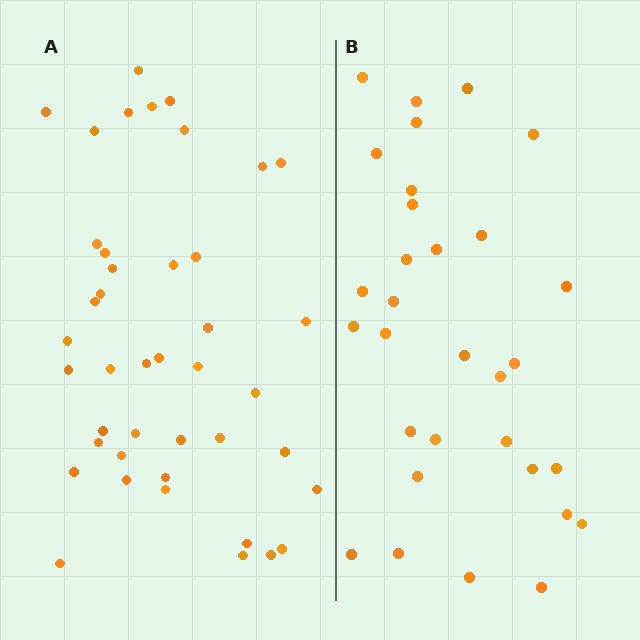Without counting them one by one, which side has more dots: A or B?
Region A (the left region) has more dots.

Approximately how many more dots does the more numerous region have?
Region A has roughly 12 or so more dots than region B.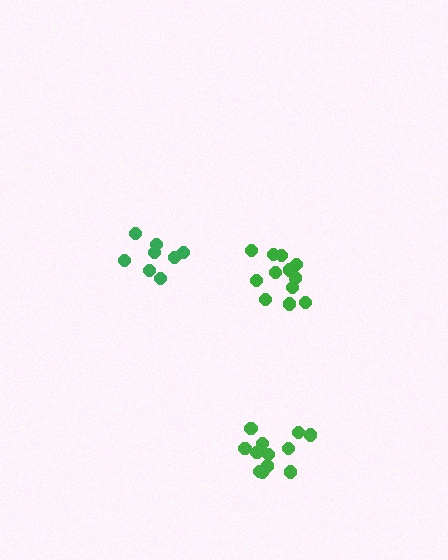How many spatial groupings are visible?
There are 3 spatial groupings.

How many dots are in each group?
Group 1: 8 dots, Group 2: 12 dots, Group 3: 12 dots (32 total).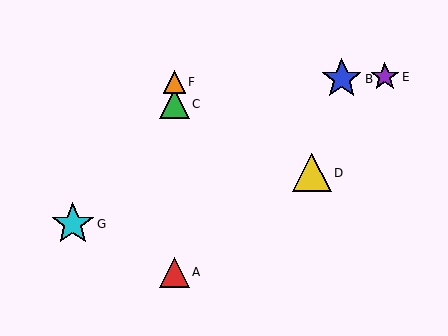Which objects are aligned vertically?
Objects A, C, F are aligned vertically.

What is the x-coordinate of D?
Object D is at x≈312.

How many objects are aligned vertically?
3 objects (A, C, F) are aligned vertically.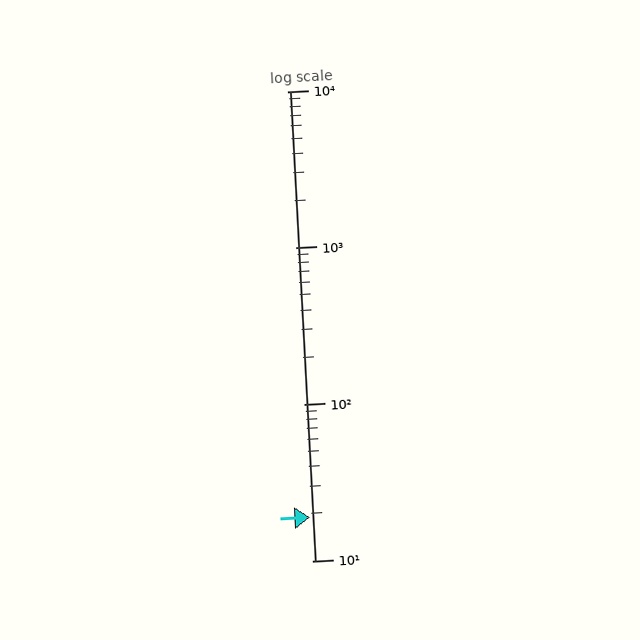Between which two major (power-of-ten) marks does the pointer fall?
The pointer is between 10 and 100.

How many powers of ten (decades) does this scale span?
The scale spans 3 decades, from 10 to 10000.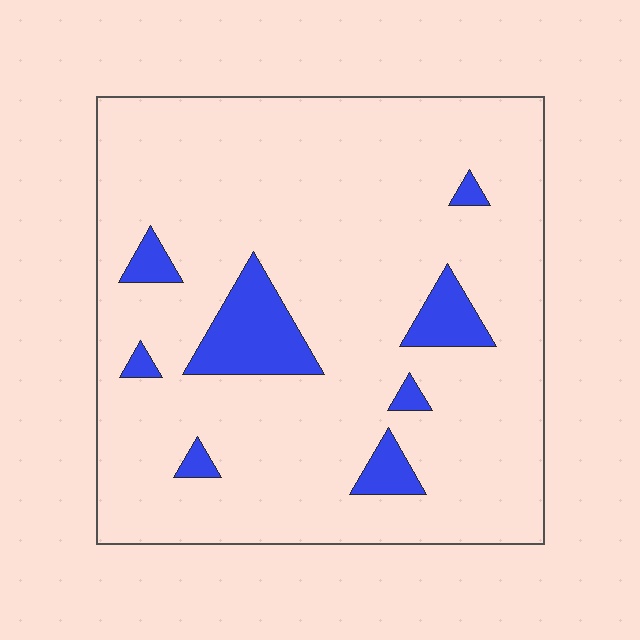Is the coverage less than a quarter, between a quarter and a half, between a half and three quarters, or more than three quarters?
Less than a quarter.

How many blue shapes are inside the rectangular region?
8.